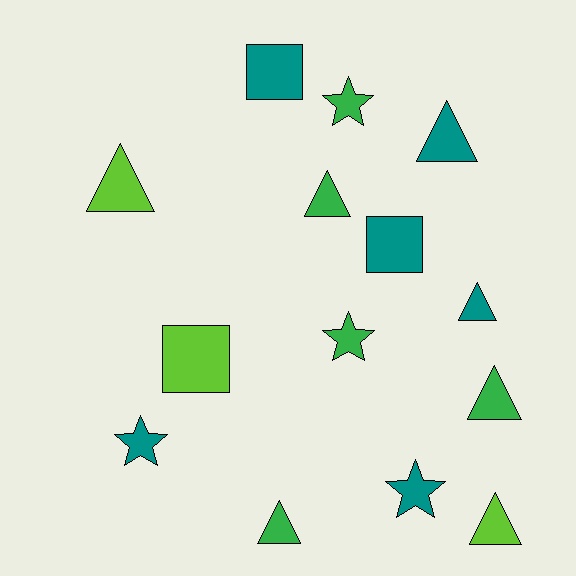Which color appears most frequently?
Teal, with 6 objects.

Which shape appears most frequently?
Triangle, with 7 objects.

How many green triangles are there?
There are 3 green triangles.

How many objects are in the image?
There are 14 objects.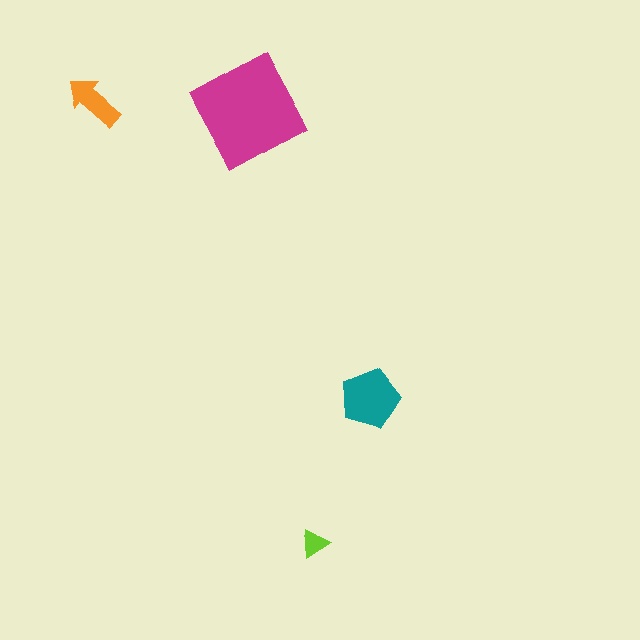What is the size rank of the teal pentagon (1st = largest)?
2nd.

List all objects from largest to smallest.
The magenta square, the teal pentagon, the orange arrow, the lime triangle.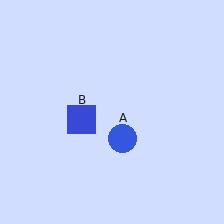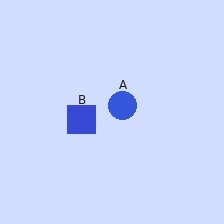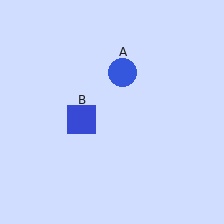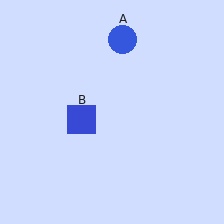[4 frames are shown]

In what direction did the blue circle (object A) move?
The blue circle (object A) moved up.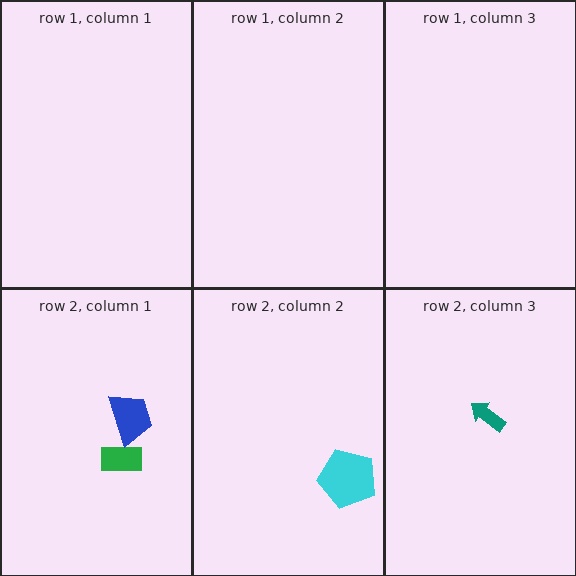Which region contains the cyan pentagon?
The row 2, column 2 region.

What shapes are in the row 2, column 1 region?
The green rectangle, the blue trapezoid.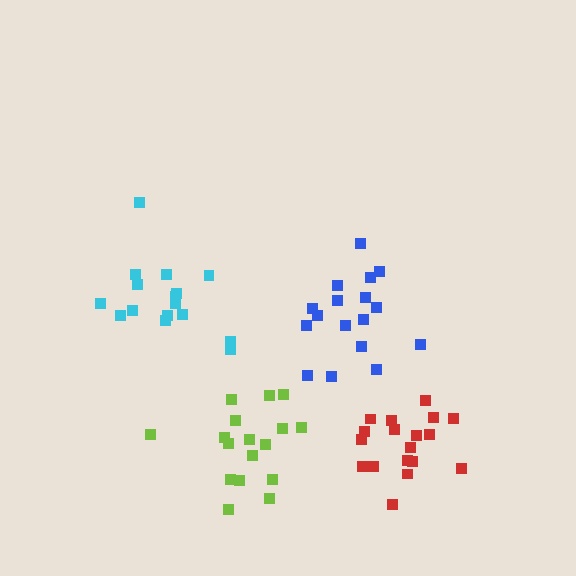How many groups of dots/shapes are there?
There are 4 groups.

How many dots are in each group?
Group 1: 17 dots, Group 2: 17 dots, Group 3: 18 dots, Group 4: 16 dots (68 total).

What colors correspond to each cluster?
The clusters are colored: blue, lime, red, cyan.